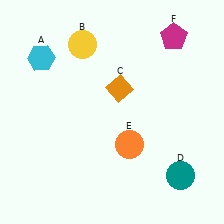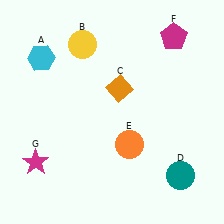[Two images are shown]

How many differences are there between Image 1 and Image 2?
There is 1 difference between the two images.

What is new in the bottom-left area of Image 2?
A magenta star (G) was added in the bottom-left area of Image 2.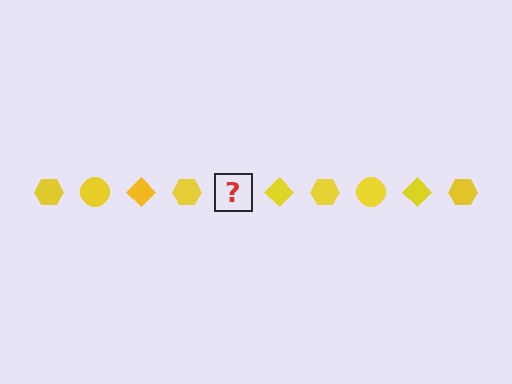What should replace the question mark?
The question mark should be replaced with a yellow circle.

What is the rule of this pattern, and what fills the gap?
The rule is that the pattern cycles through hexagon, circle, diamond shapes in yellow. The gap should be filled with a yellow circle.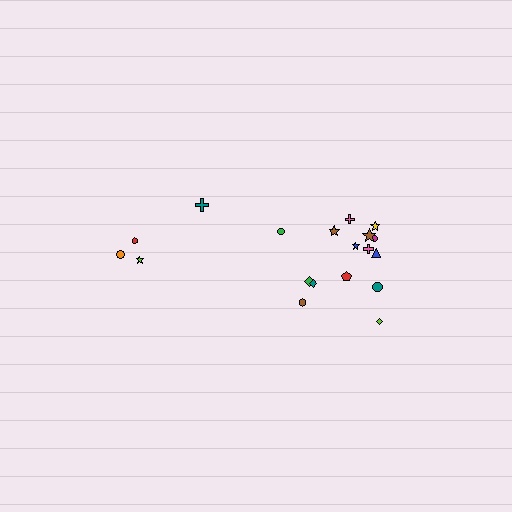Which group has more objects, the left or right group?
The right group.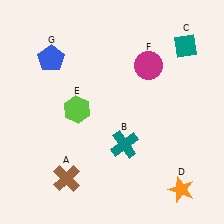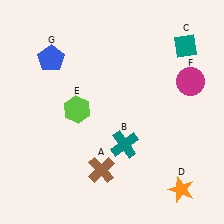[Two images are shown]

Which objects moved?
The objects that moved are: the brown cross (A), the magenta circle (F).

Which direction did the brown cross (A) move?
The brown cross (A) moved right.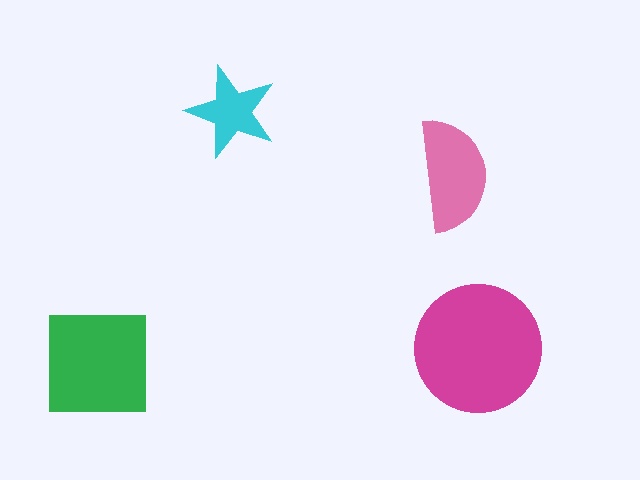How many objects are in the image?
There are 4 objects in the image.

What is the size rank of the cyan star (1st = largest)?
4th.